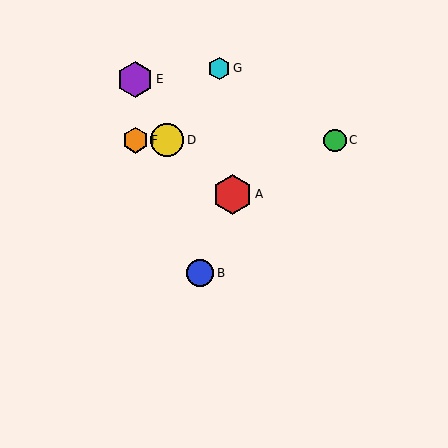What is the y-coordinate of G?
Object G is at y≈68.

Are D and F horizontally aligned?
Yes, both are at y≈140.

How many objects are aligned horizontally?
3 objects (C, D, F) are aligned horizontally.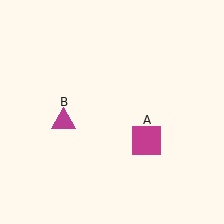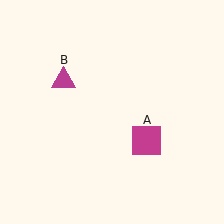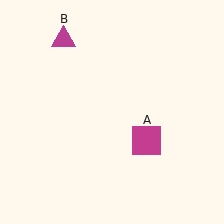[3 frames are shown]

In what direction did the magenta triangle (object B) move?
The magenta triangle (object B) moved up.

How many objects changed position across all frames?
1 object changed position: magenta triangle (object B).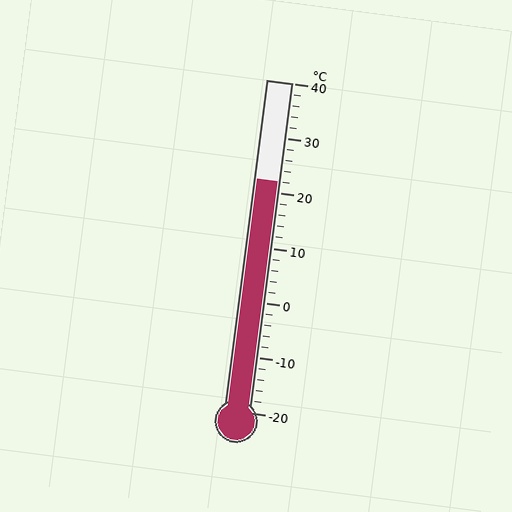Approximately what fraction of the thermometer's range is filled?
The thermometer is filled to approximately 70% of its range.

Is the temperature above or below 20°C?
The temperature is above 20°C.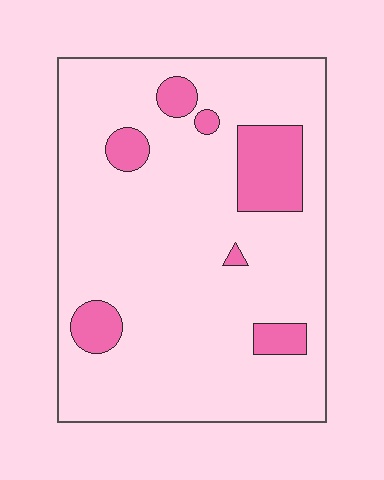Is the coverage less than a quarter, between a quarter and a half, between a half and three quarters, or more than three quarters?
Less than a quarter.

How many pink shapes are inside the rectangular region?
7.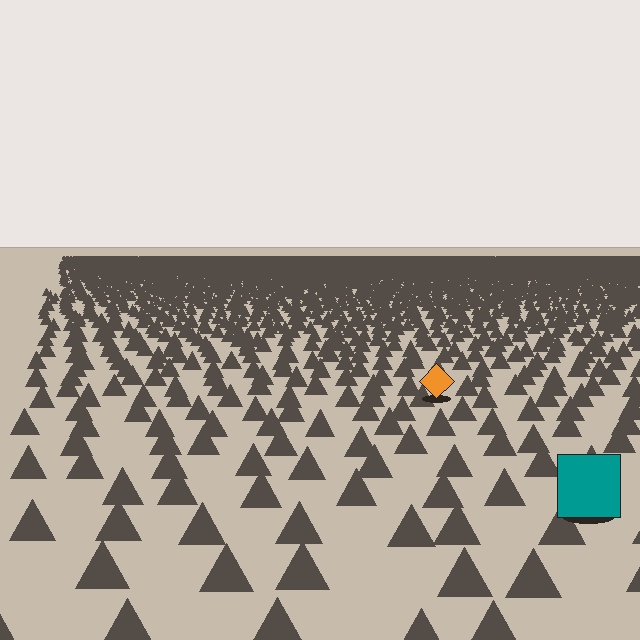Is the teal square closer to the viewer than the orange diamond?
Yes. The teal square is closer — you can tell from the texture gradient: the ground texture is coarser near it.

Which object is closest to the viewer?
The teal square is closest. The texture marks near it are larger and more spread out.